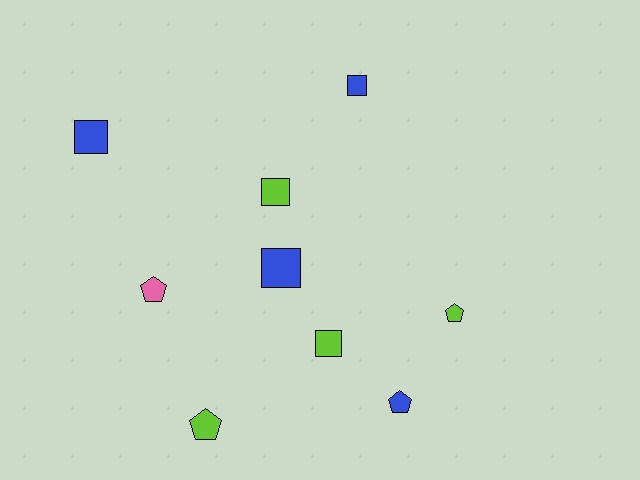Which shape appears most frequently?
Square, with 5 objects.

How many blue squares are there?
There are 3 blue squares.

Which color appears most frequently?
Lime, with 4 objects.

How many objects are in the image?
There are 9 objects.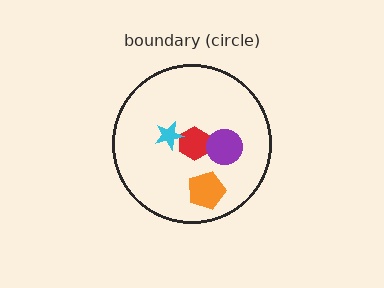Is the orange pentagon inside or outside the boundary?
Inside.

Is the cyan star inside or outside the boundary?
Inside.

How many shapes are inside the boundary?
4 inside, 0 outside.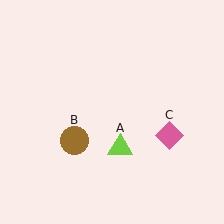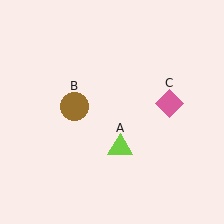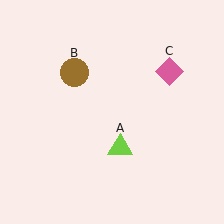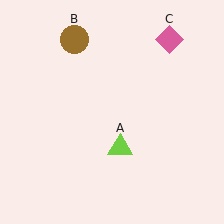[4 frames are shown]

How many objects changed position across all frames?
2 objects changed position: brown circle (object B), pink diamond (object C).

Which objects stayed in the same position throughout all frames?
Lime triangle (object A) remained stationary.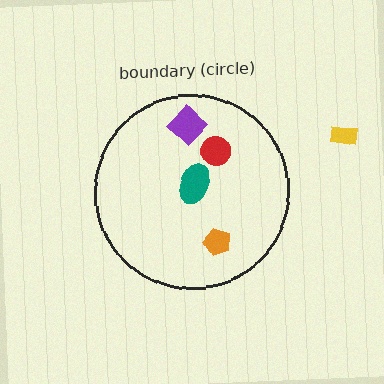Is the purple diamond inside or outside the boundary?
Inside.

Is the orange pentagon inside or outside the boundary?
Inside.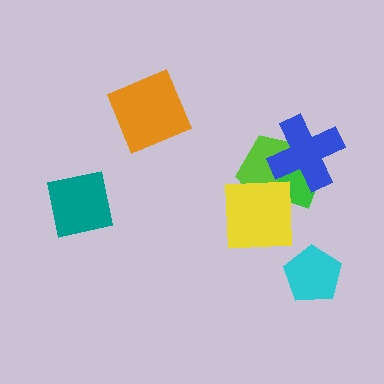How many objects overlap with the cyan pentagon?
0 objects overlap with the cyan pentagon.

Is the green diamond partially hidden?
Yes, it is partially covered by another shape.